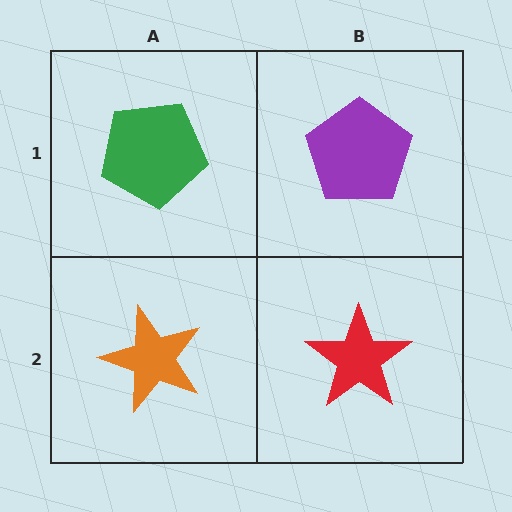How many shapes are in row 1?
2 shapes.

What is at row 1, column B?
A purple pentagon.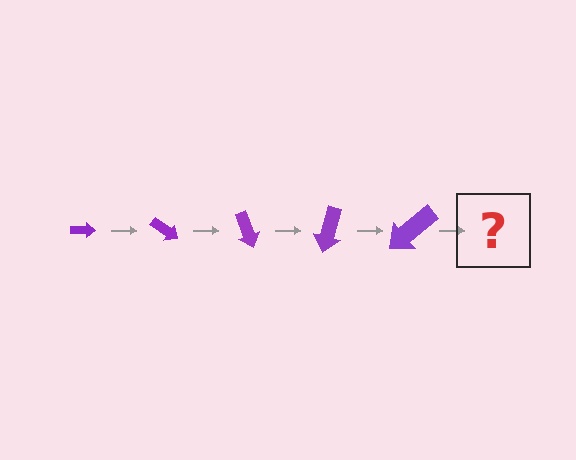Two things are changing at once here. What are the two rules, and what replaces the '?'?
The two rules are that the arrow grows larger each step and it rotates 35 degrees each step. The '?' should be an arrow, larger than the previous one and rotated 175 degrees from the start.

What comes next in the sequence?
The next element should be an arrow, larger than the previous one and rotated 175 degrees from the start.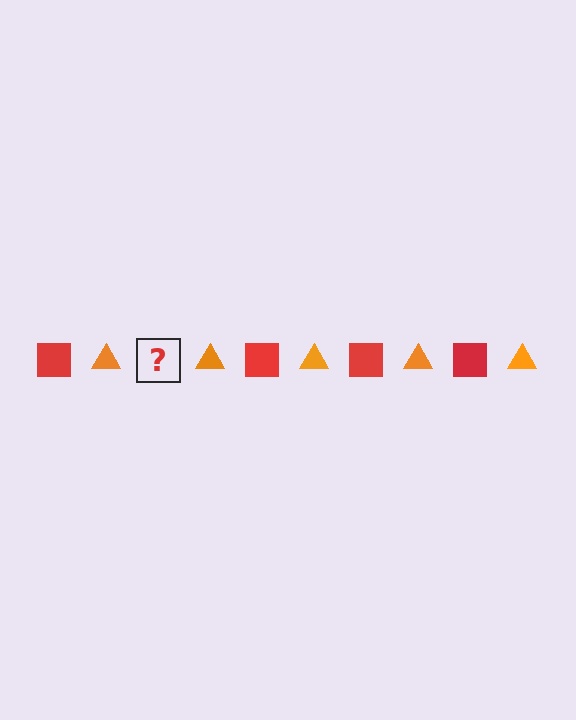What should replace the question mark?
The question mark should be replaced with a red square.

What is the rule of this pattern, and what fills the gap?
The rule is that the pattern alternates between red square and orange triangle. The gap should be filled with a red square.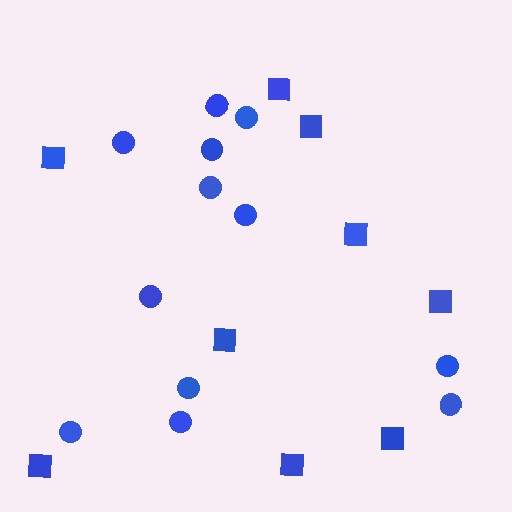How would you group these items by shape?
There are 2 groups: one group of circles (12) and one group of squares (9).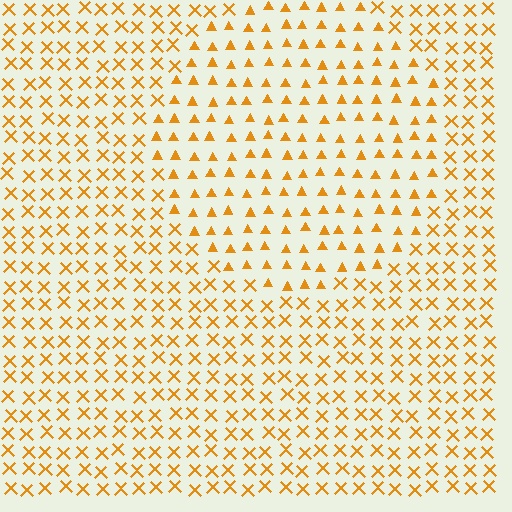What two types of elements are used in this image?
The image uses triangles inside the circle region and X marks outside it.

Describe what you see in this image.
The image is filled with small orange elements arranged in a uniform grid. A circle-shaped region contains triangles, while the surrounding area contains X marks. The boundary is defined purely by the change in element shape.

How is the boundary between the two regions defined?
The boundary is defined by a change in element shape: triangles inside vs. X marks outside. All elements share the same color and spacing.